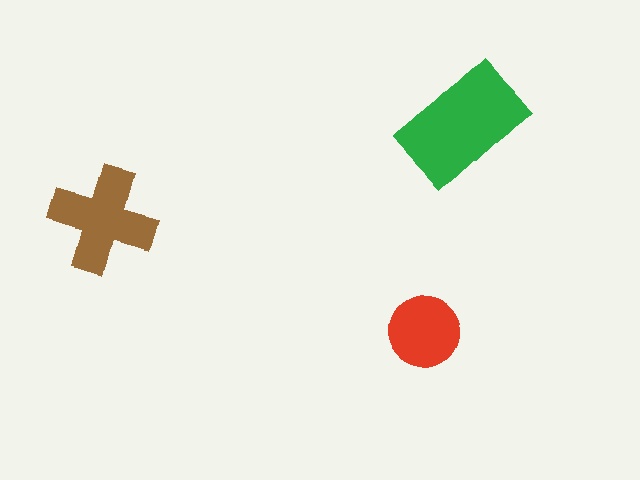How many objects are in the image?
There are 3 objects in the image.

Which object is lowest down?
The red circle is bottommost.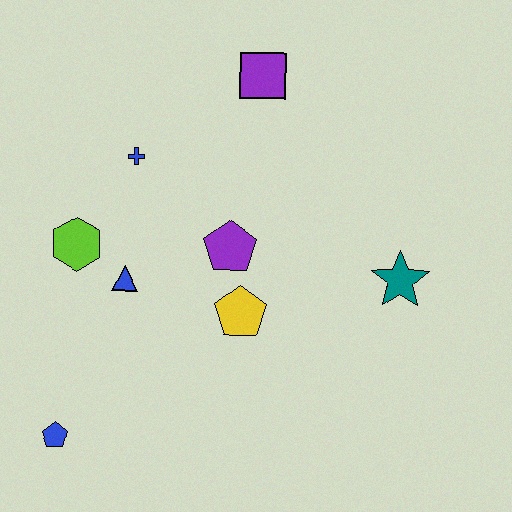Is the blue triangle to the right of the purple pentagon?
No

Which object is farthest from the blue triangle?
The teal star is farthest from the blue triangle.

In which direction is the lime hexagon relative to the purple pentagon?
The lime hexagon is to the left of the purple pentagon.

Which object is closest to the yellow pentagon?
The purple pentagon is closest to the yellow pentagon.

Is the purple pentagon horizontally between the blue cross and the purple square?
Yes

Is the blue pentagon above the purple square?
No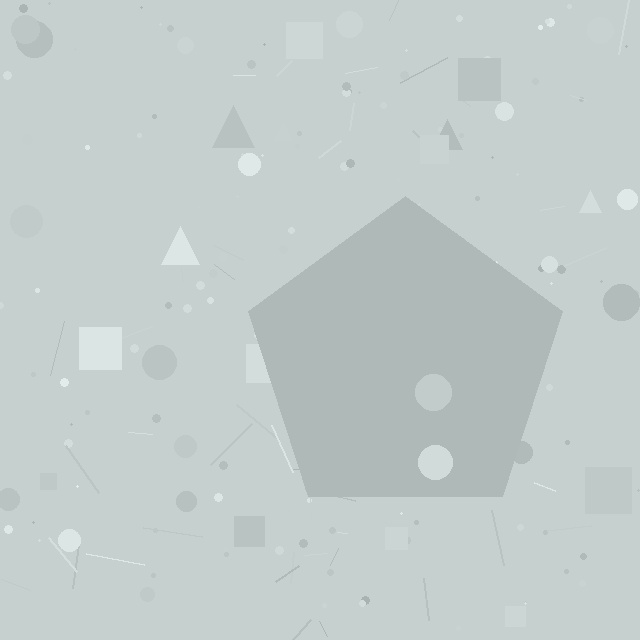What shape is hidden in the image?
A pentagon is hidden in the image.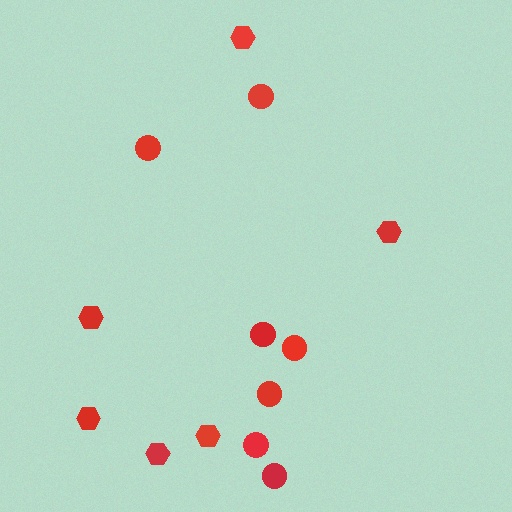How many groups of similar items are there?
There are 2 groups: one group of circles (7) and one group of hexagons (6).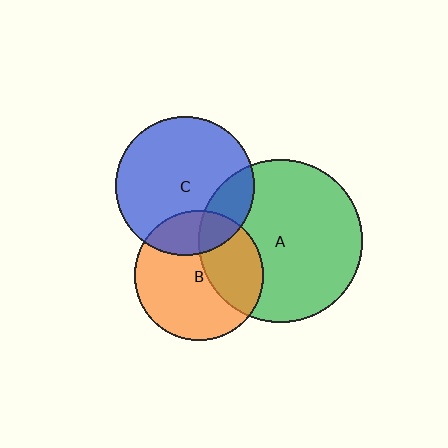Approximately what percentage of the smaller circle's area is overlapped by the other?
Approximately 20%.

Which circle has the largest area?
Circle A (green).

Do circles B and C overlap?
Yes.